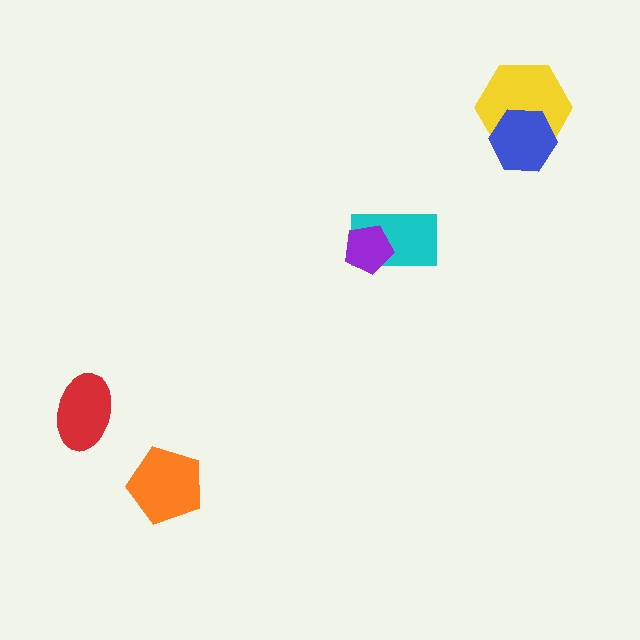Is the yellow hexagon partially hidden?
Yes, it is partially covered by another shape.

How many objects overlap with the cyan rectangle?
1 object overlaps with the cyan rectangle.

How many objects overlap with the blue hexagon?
1 object overlaps with the blue hexagon.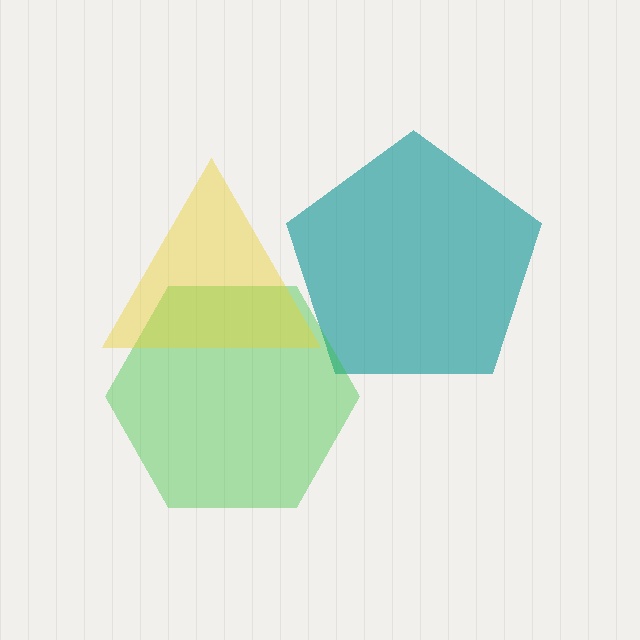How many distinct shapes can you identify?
There are 3 distinct shapes: a teal pentagon, a green hexagon, a yellow triangle.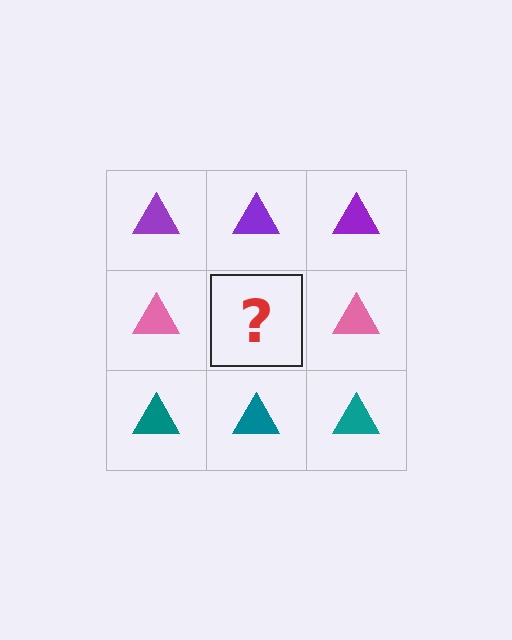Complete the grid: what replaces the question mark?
The question mark should be replaced with a pink triangle.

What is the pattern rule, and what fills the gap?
The rule is that each row has a consistent color. The gap should be filled with a pink triangle.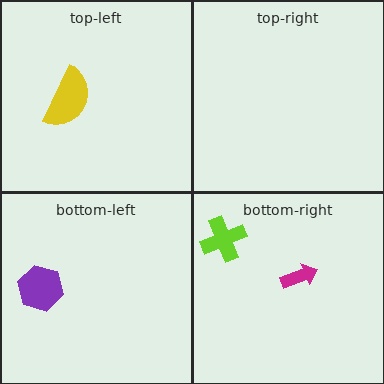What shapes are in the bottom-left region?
The purple hexagon.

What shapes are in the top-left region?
The yellow semicircle.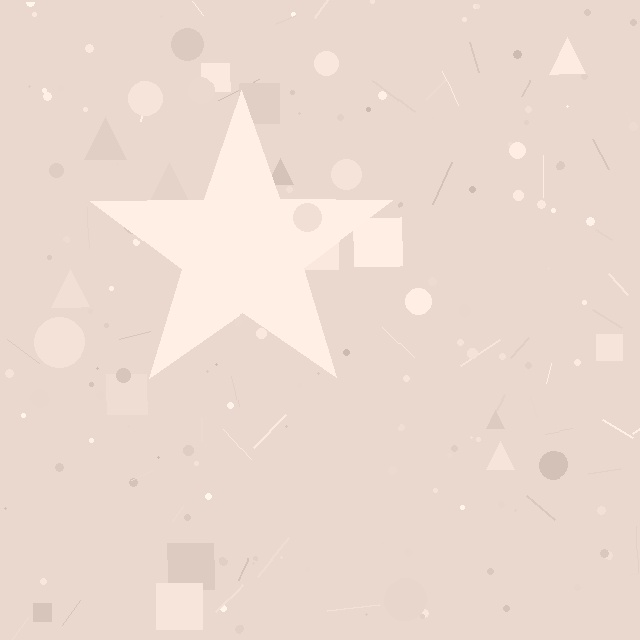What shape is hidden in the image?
A star is hidden in the image.